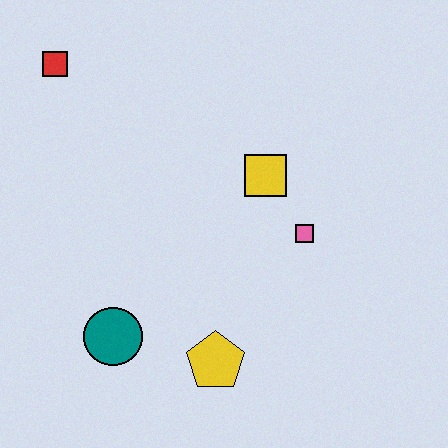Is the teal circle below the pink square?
Yes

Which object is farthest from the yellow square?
The red square is farthest from the yellow square.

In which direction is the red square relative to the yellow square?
The red square is to the left of the yellow square.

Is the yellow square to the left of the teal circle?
No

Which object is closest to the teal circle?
The yellow pentagon is closest to the teal circle.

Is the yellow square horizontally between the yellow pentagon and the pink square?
Yes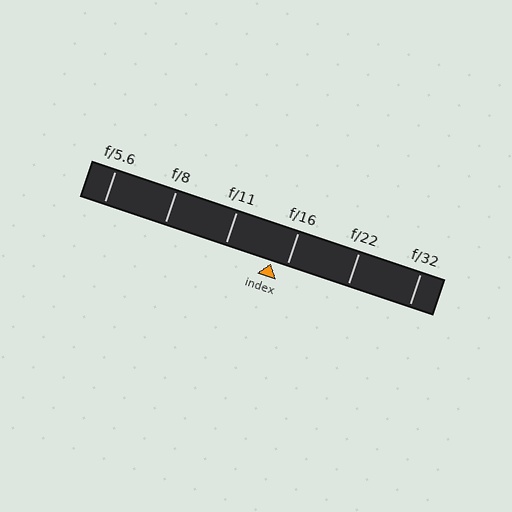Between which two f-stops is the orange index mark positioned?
The index mark is between f/11 and f/16.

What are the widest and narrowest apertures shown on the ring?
The widest aperture shown is f/5.6 and the narrowest is f/32.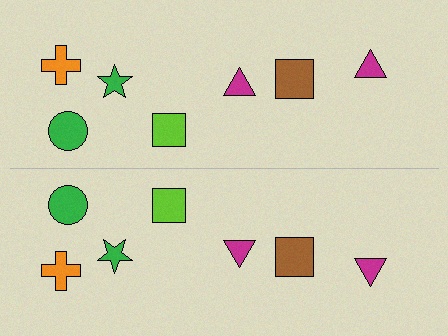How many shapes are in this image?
There are 14 shapes in this image.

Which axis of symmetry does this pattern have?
The pattern has a horizontal axis of symmetry running through the center of the image.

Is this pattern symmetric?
Yes, this pattern has bilateral (reflection) symmetry.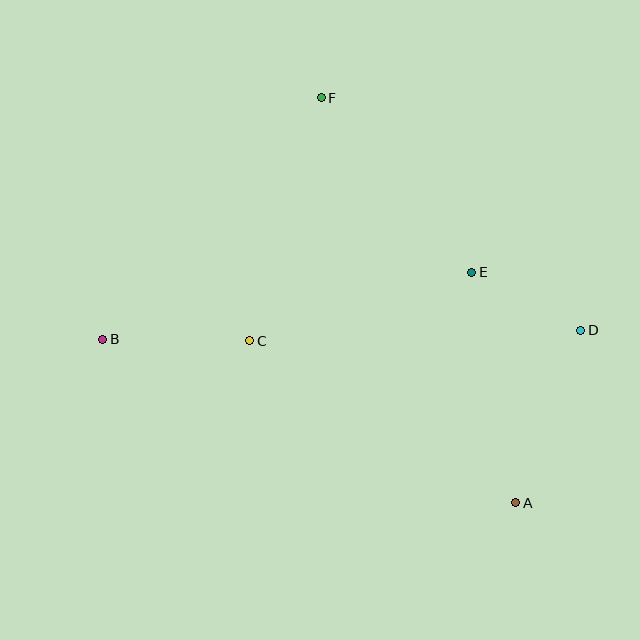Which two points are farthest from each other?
Points B and D are farthest from each other.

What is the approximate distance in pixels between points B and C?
The distance between B and C is approximately 147 pixels.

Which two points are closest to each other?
Points D and E are closest to each other.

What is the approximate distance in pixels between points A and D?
The distance between A and D is approximately 184 pixels.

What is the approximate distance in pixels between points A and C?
The distance between A and C is approximately 312 pixels.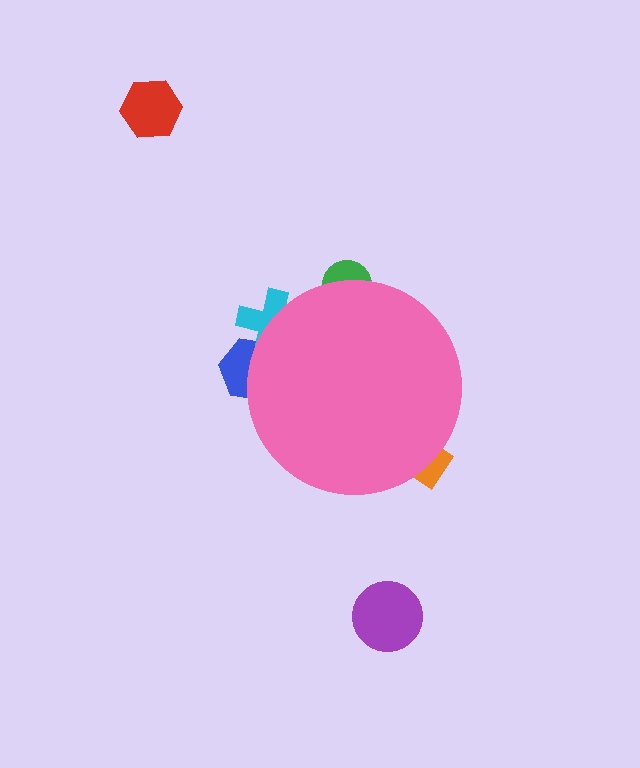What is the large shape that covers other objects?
A pink circle.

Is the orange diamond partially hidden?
Yes, the orange diamond is partially hidden behind the pink circle.